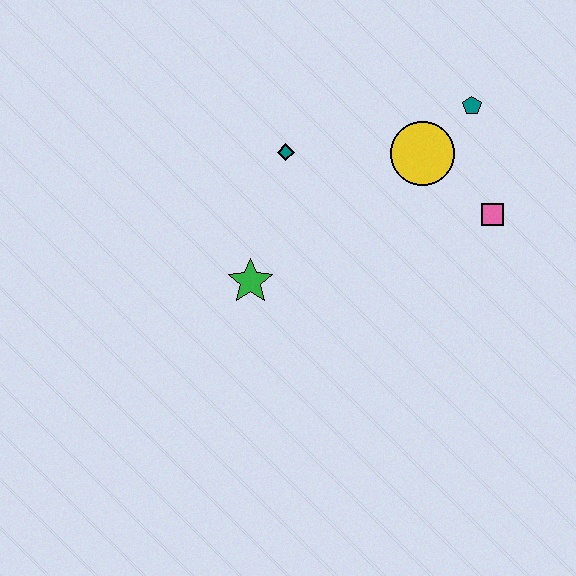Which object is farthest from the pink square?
The green star is farthest from the pink square.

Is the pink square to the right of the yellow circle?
Yes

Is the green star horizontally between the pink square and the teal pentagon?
No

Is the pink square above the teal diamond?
No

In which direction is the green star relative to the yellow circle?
The green star is to the left of the yellow circle.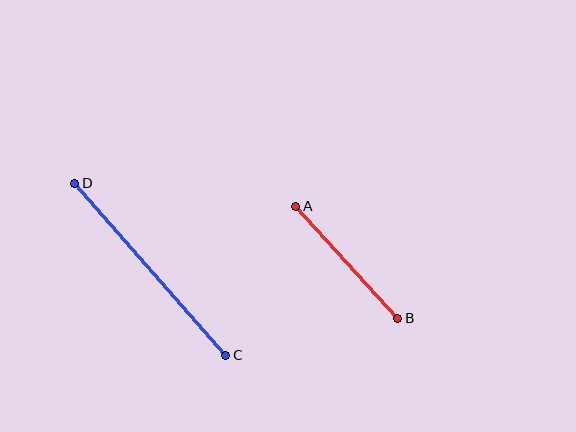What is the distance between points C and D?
The distance is approximately 228 pixels.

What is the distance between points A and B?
The distance is approximately 152 pixels.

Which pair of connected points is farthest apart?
Points C and D are farthest apart.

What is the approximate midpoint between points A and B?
The midpoint is at approximately (347, 262) pixels.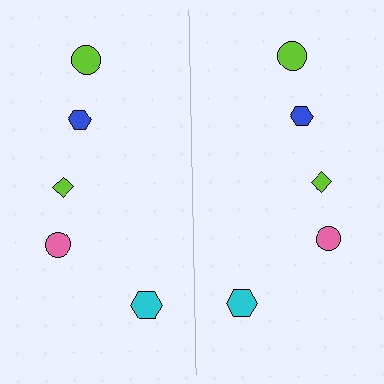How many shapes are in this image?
There are 10 shapes in this image.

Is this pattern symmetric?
Yes, this pattern has bilateral (reflection) symmetry.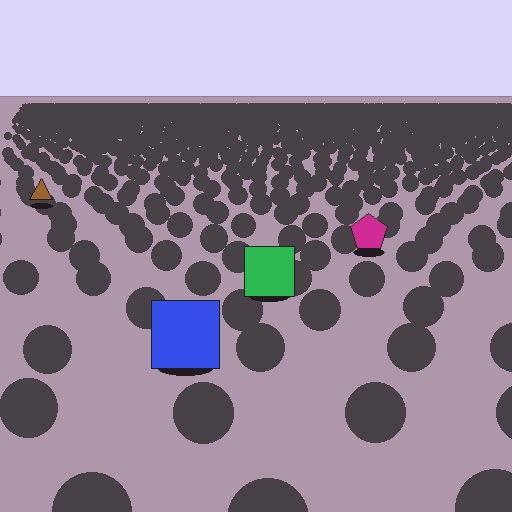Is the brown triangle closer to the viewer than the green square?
No. The green square is closer — you can tell from the texture gradient: the ground texture is coarser near it.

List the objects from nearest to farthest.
From nearest to farthest: the blue square, the green square, the magenta pentagon, the brown triangle.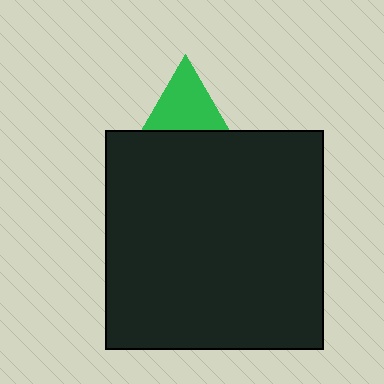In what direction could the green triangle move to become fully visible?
The green triangle could move up. That would shift it out from behind the black square entirely.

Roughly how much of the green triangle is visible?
A small part of it is visible (roughly 41%).